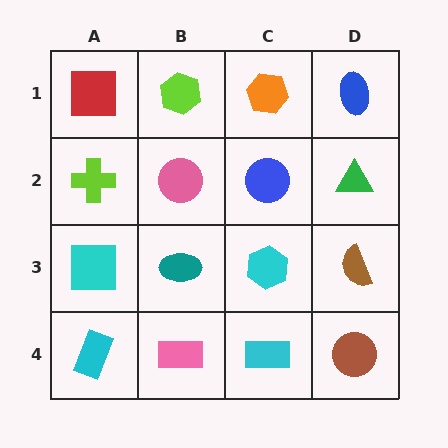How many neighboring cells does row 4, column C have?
3.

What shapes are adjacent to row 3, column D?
A green triangle (row 2, column D), a brown circle (row 4, column D), a cyan hexagon (row 3, column C).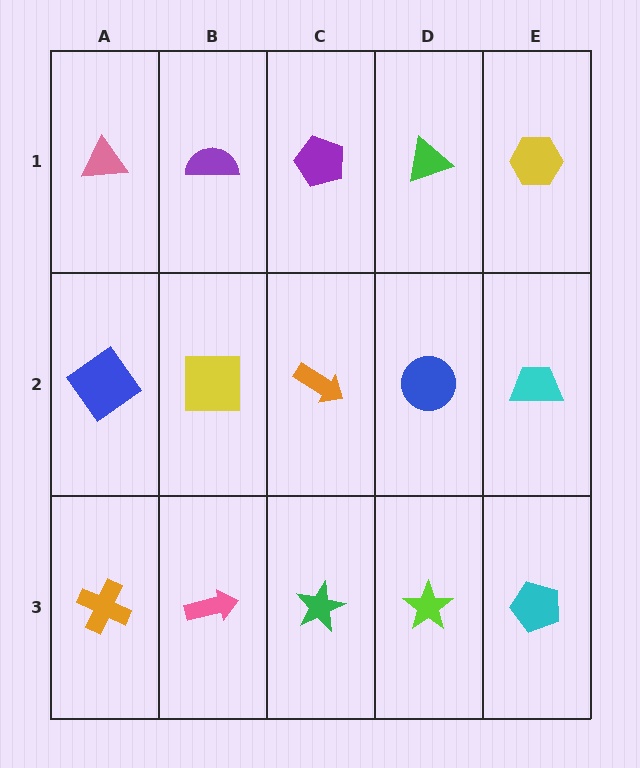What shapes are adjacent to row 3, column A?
A blue diamond (row 2, column A), a pink arrow (row 3, column B).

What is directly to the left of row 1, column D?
A purple pentagon.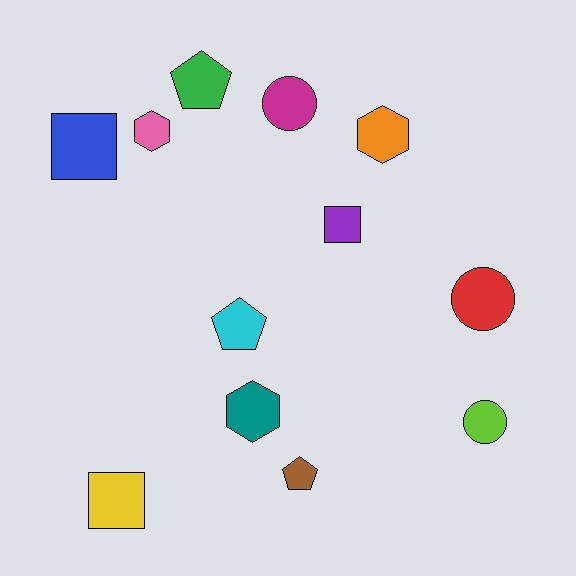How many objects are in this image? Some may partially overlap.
There are 12 objects.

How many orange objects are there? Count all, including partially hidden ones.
There is 1 orange object.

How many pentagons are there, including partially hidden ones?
There are 3 pentagons.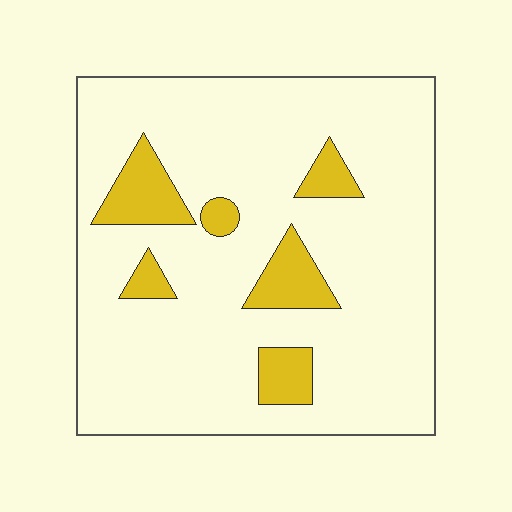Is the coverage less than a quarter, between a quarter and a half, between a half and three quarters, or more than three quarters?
Less than a quarter.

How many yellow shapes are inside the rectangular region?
6.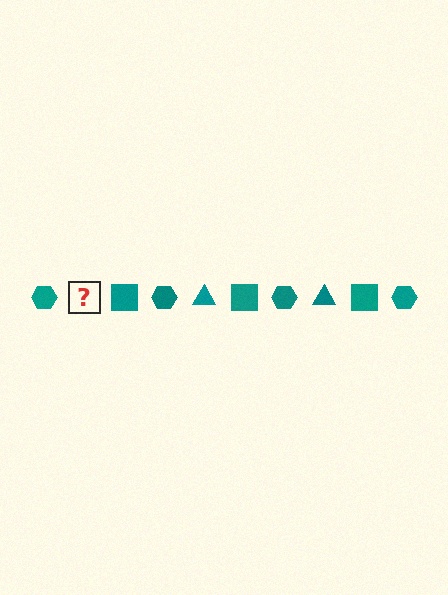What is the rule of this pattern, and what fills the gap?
The rule is that the pattern cycles through hexagon, triangle, square shapes in teal. The gap should be filled with a teal triangle.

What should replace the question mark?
The question mark should be replaced with a teal triangle.